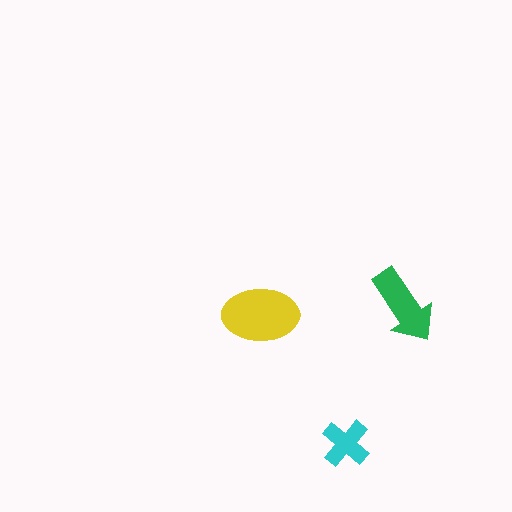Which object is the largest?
The yellow ellipse.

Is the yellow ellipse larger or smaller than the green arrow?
Larger.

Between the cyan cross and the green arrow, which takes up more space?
The green arrow.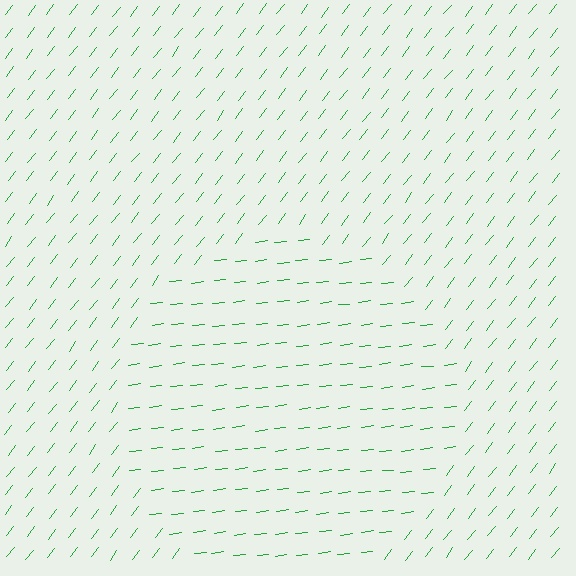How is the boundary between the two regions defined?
The boundary is defined purely by a change in line orientation (approximately 45 degrees difference). All lines are the same color and thickness.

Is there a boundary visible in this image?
Yes, there is a texture boundary formed by a change in line orientation.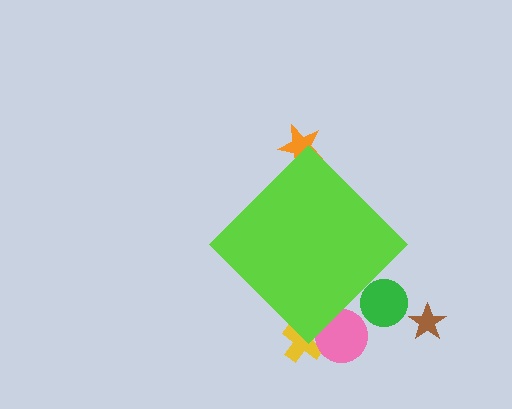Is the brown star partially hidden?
No, the brown star is fully visible.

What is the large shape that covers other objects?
A lime diamond.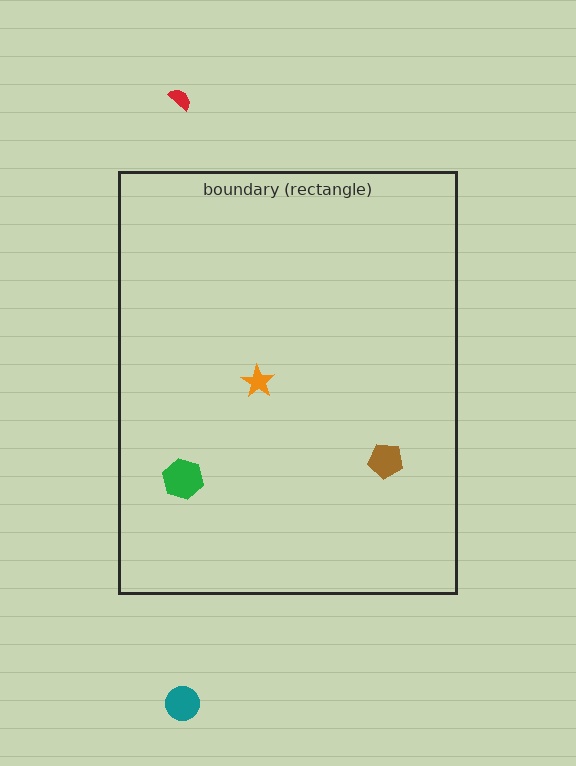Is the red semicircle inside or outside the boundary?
Outside.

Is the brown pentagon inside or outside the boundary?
Inside.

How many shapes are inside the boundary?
3 inside, 2 outside.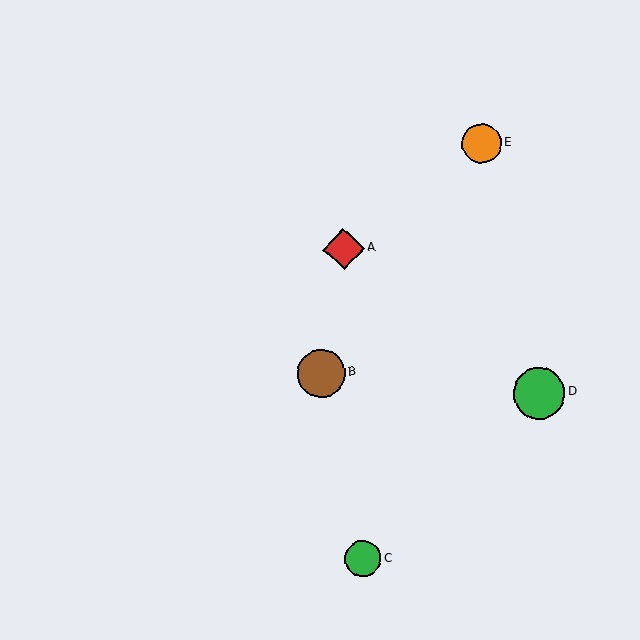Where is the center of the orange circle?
The center of the orange circle is at (482, 143).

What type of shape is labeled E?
Shape E is an orange circle.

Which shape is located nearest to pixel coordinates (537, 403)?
The green circle (labeled D) at (539, 393) is nearest to that location.